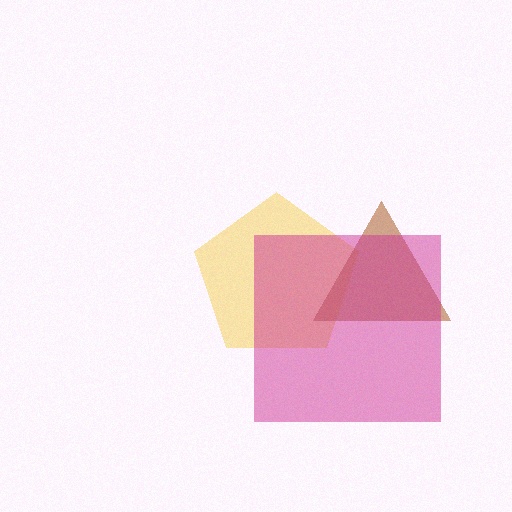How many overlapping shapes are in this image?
There are 3 overlapping shapes in the image.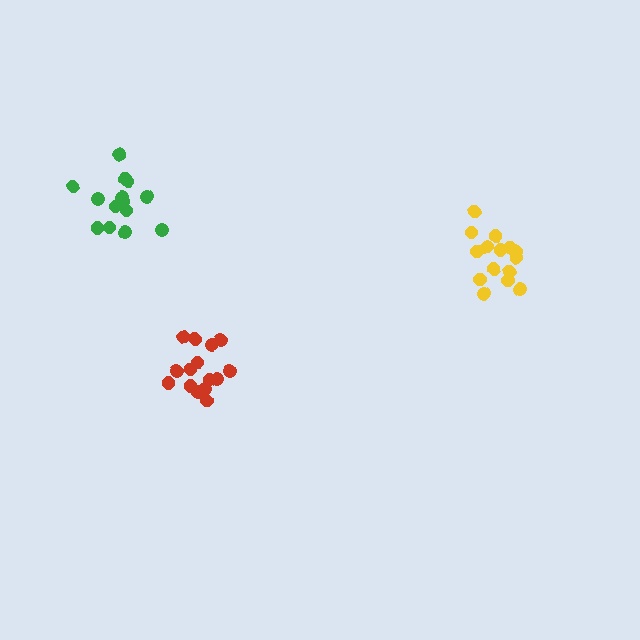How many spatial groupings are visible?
There are 3 spatial groupings.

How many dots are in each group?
Group 1: 15 dots, Group 2: 15 dots, Group 3: 14 dots (44 total).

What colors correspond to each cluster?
The clusters are colored: yellow, red, green.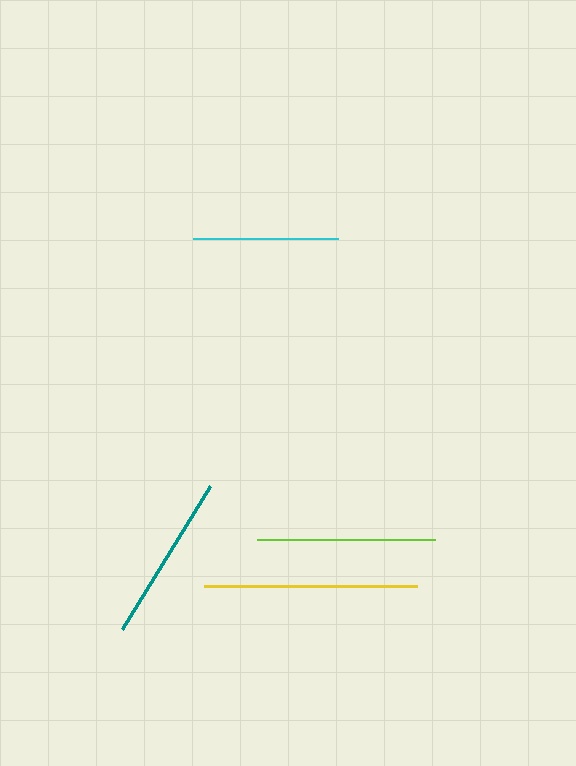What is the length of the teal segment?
The teal segment is approximately 167 pixels long.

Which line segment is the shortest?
The cyan line is the shortest at approximately 145 pixels.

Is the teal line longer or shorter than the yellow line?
The yellow line is longer than the teal line.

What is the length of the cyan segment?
The cyan segment is approximately 145 pixels long.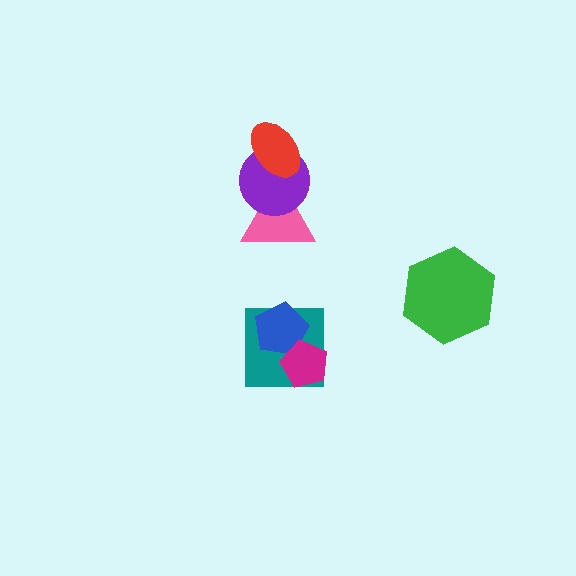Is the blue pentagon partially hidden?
Yes, it is partially covered by another shape.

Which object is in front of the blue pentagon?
The magenta pentagon is in front of the blue pentagon.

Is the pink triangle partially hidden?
Yes, it is partially covered by another shape.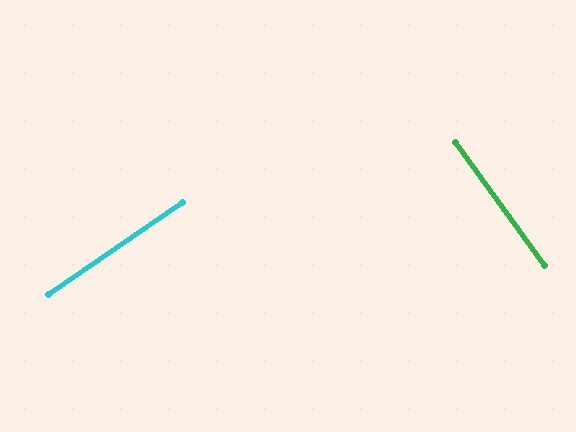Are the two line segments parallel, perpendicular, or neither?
Perpendicular — they meet at approximately 89°.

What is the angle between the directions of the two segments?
Approximately 89 degrees.